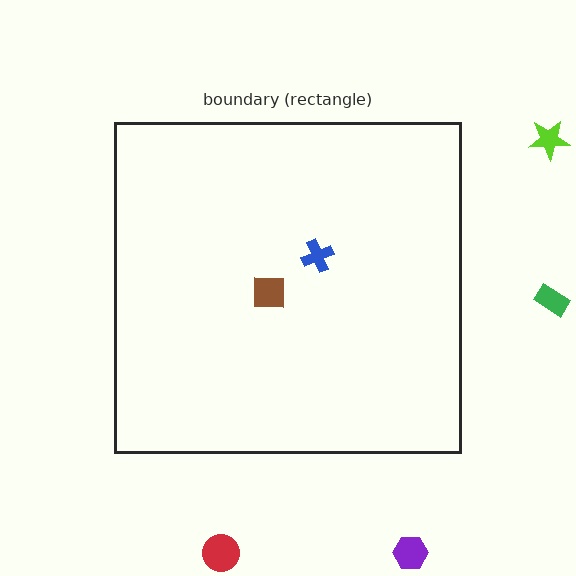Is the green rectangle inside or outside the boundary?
Outside.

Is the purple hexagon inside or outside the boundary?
Outside.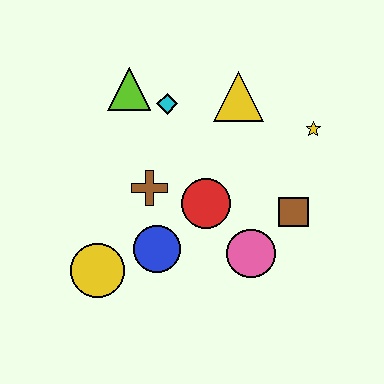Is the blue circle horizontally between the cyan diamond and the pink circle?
No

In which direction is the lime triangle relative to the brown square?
The lime triangle is to the left of the brown square.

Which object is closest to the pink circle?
The brown square is closest to the pink circle.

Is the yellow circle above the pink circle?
No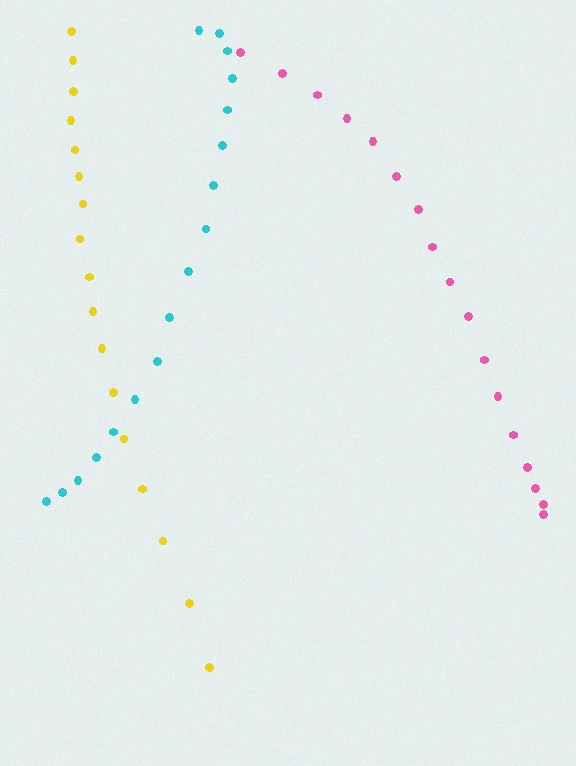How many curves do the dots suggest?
There are 3 distinct paths.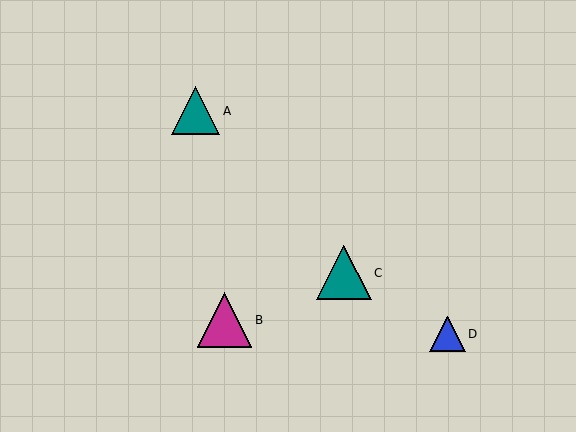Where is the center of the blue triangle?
The center of the blue triangle is at (447, 334).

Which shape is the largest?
The magenta triangle (labeled B) is the largest.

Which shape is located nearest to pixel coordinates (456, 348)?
The blue triangle (labeled D) at (447, 334) is nearest to that location.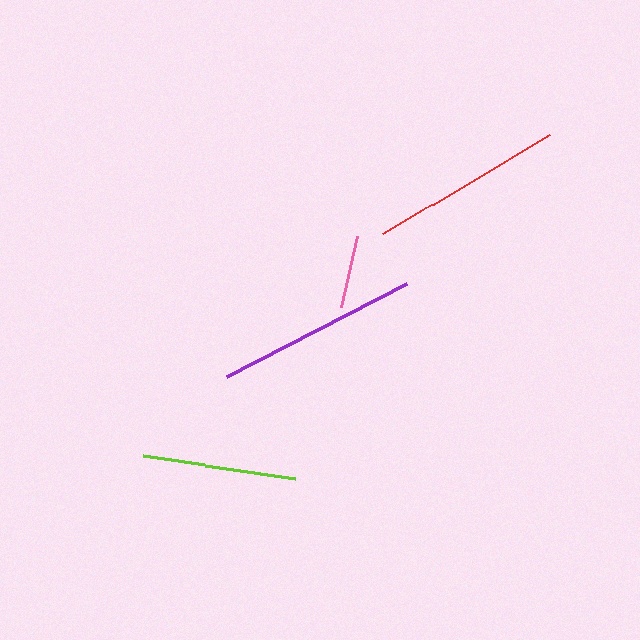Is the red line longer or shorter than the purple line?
The purple line is longer than the red line.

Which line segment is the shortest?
The pink line is the shortest at approximately 73 pixels.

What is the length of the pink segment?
The pink segment is approximately 73 pixels long.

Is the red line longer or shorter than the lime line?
The red line is longer than the lime line.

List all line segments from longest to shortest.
From longest to shortest: purple, red, lime, pink.